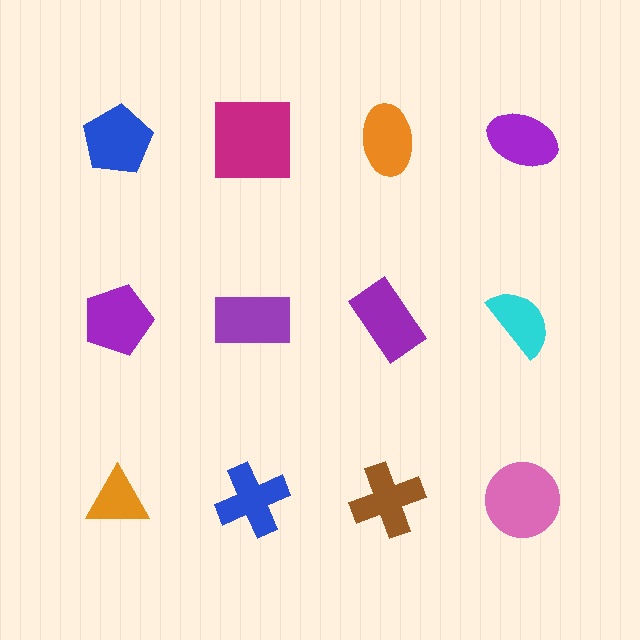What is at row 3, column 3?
A brown cross.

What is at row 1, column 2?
A magenta square.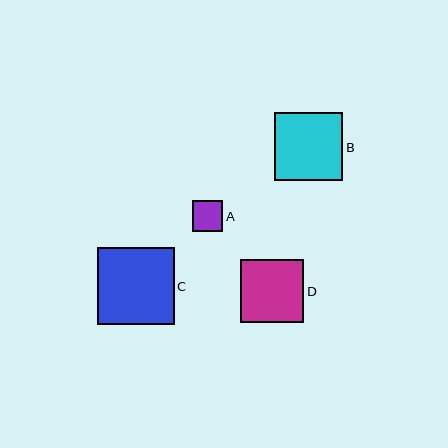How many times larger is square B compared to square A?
Square B is approximately 2.3 times the size of square A.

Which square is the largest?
Square C is the largest with a size of approximately 77 pixels.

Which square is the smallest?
Square A is the smallest with a size of approximately 30 pixels.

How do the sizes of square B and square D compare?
Square B and square D are approximately the same size.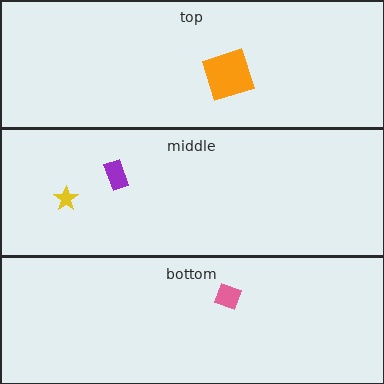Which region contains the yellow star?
The middle region.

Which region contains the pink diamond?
The bottom region.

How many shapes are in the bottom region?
1.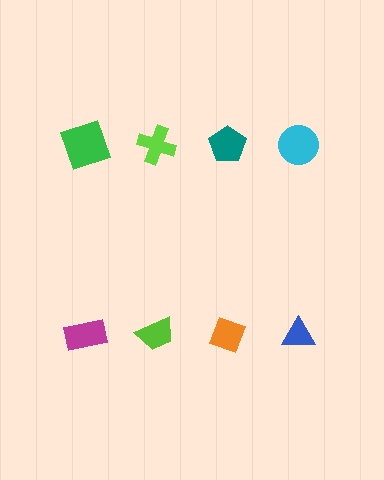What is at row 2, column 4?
A blue triangle.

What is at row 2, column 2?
A lime trapezoid.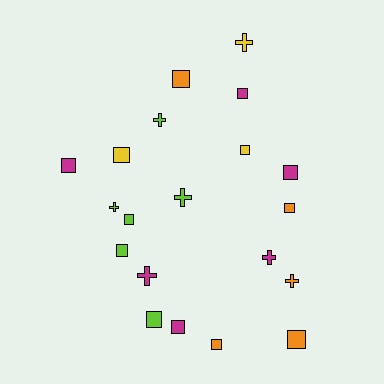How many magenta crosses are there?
There are 2 magenta crosses.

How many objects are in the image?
There are 20 objects.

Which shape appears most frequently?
Square, with 13 objects.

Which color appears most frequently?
Lime, with 6 objects.